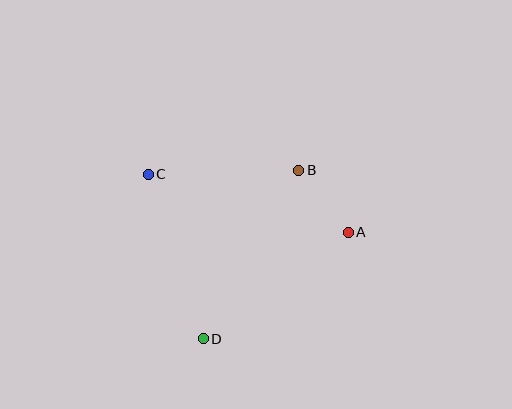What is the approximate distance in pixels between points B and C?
The distance between B and C is approximately 151 pixels.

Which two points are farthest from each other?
Points A and C are farthest from each other.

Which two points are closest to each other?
Points A and B are closest to each other.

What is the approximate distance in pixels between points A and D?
The distance between A and D is approximately 180 pixels.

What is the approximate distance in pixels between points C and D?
The distance between C and D is approximately 174 pixels.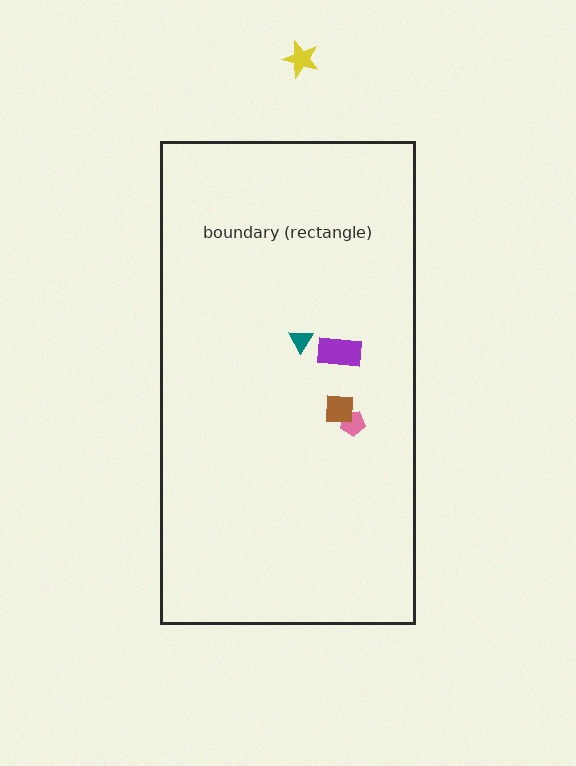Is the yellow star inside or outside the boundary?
Outside.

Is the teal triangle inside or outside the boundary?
Inside.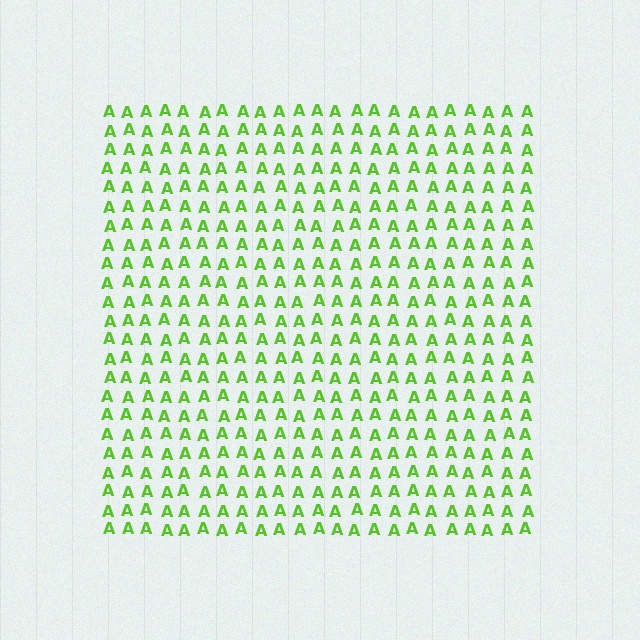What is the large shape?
The large shape is a square.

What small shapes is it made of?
It is made of small letter A's.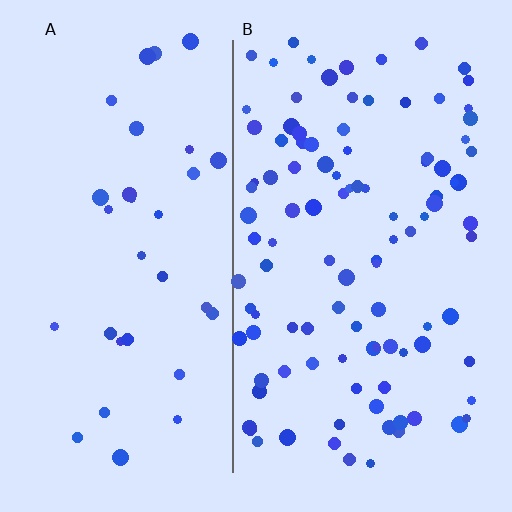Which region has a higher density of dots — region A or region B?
B (the right).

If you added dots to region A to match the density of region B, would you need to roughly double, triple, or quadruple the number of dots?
Approximately triple.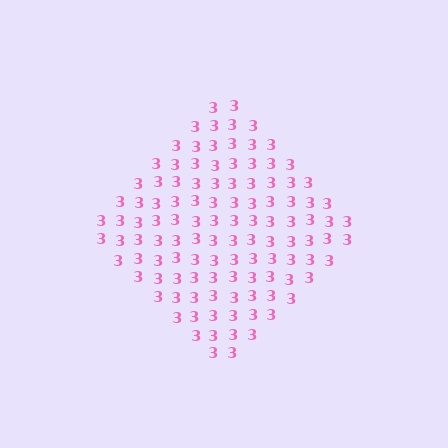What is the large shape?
The large shape is a diamond.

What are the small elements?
The small elements are digit 3's.